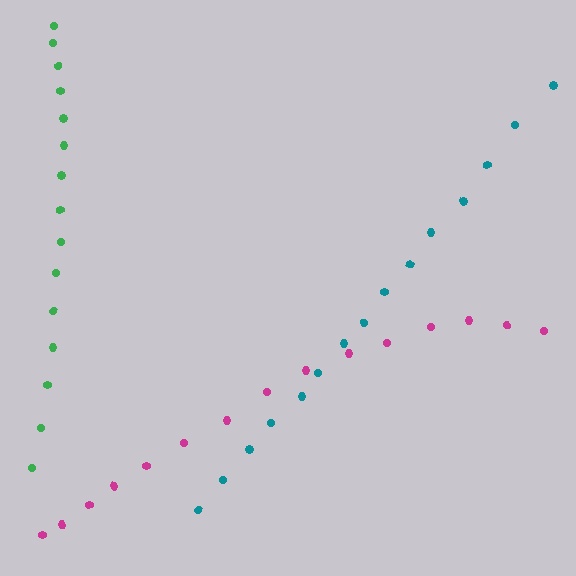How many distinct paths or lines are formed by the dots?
There are 3 distinct paths.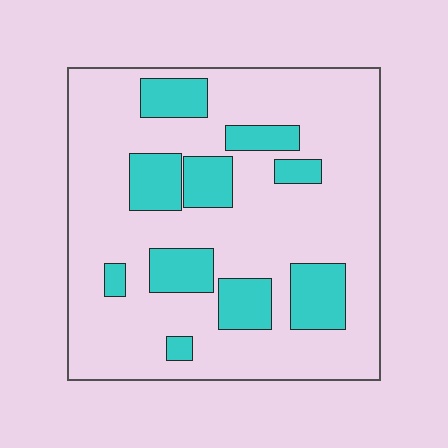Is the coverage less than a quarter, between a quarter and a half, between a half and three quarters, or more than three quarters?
Less than a quarter.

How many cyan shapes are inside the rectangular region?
10.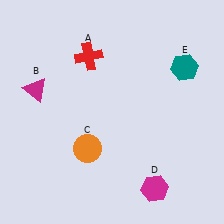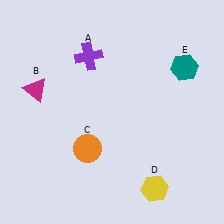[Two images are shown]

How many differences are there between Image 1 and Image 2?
There are 2 differences between the two images.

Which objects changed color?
A changed from red to purple. D changed from magenta to yellow.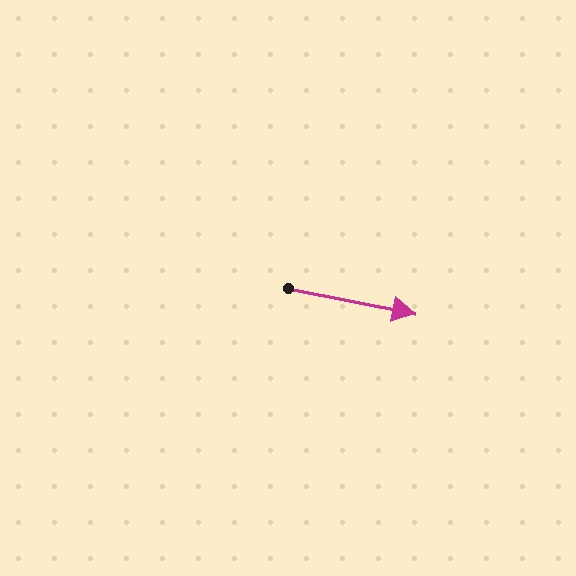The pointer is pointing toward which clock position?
Roughly 3 o'clock.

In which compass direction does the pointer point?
East.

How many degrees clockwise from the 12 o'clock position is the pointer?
Approximately 101 degrees.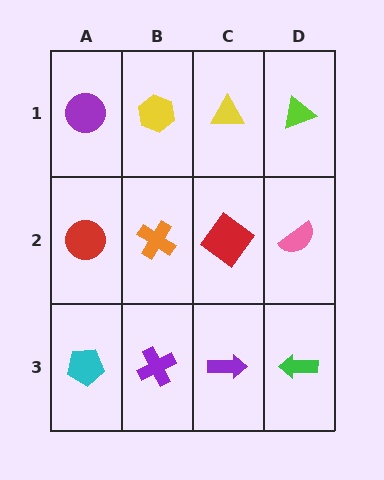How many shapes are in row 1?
4 shapes.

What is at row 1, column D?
A lime triangle.